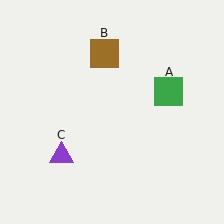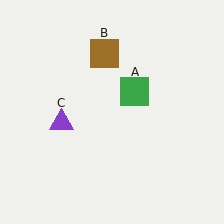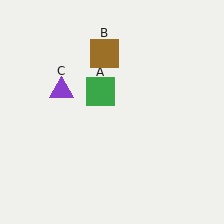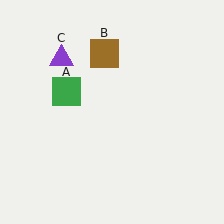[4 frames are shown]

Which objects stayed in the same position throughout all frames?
Brown square (object B) remained stationary.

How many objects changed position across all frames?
2 objects changed position: green square (object A), purple triangle (object C).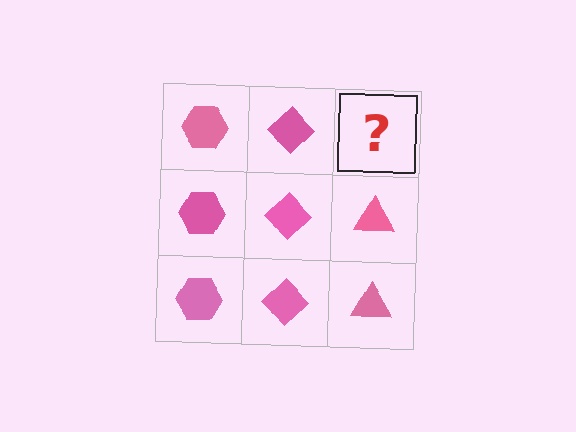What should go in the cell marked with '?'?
The missing cell should contain a pink triangle.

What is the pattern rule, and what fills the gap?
The rule is that each column has a consistent shape. The gap should be filled with a pink triangle.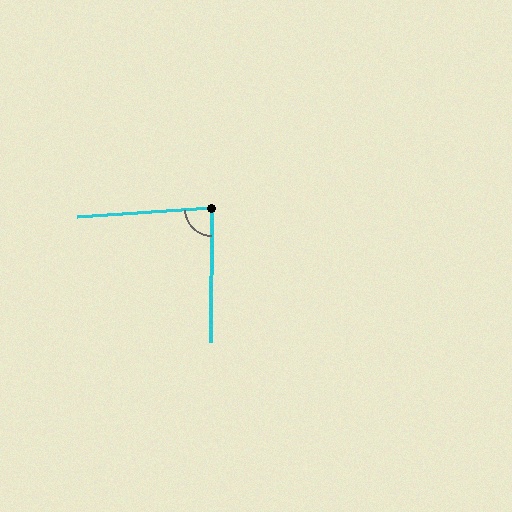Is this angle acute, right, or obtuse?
It is approximately a right angle.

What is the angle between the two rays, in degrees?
Approximately 85 degrees.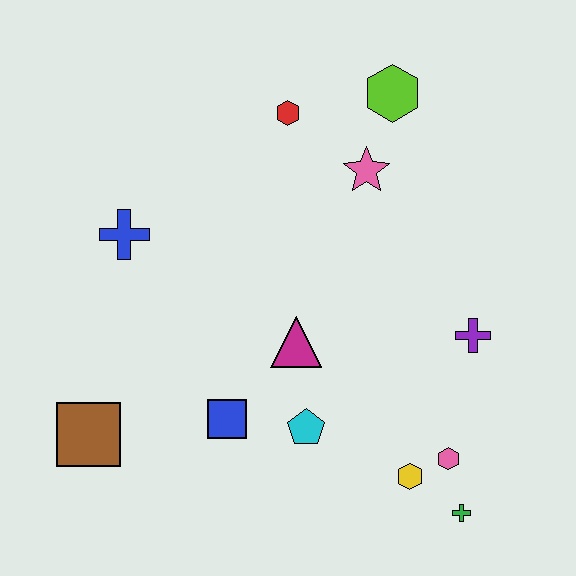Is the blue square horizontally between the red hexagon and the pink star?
No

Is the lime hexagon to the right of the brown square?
Yes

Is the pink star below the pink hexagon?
No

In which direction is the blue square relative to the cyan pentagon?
The blue square is to the left of the cyan pentagon.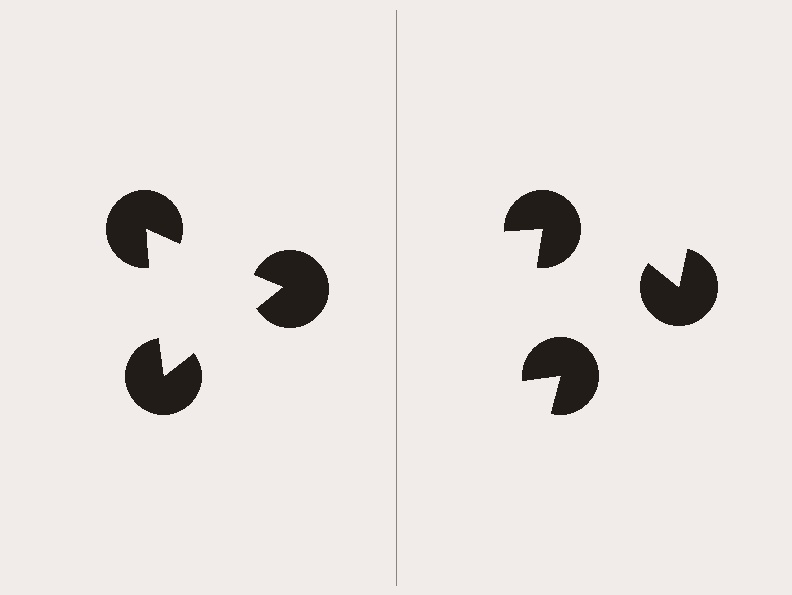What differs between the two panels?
The pac-man discs are positioned identically on both sides; only the wedge orientations differ. On the left they align to a triangle; on the right they are misaligned.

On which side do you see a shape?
An illusory triangle appears on the left side. On the right side the wedge cuts are rotated, so no coherent shape forms.